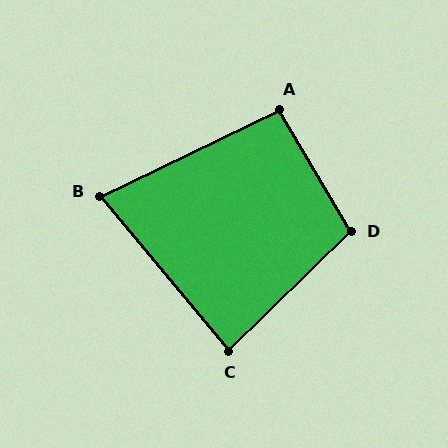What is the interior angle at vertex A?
Approximately 95 degrees (approximately right).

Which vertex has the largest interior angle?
D, at approximately 104 degrees.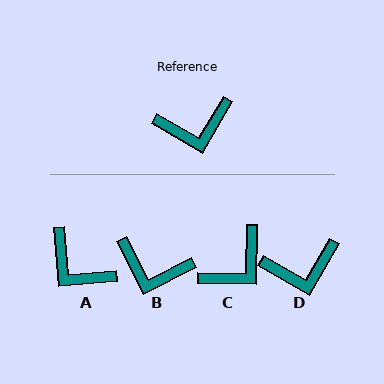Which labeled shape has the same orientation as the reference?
D.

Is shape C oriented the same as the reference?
No, it is off by about 30 degrees.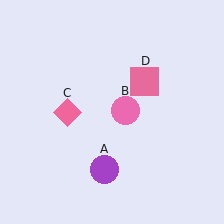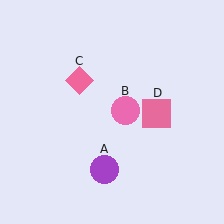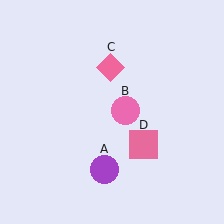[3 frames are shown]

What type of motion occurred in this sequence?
The pink diamond (object C), pink square (object D) rotated clockwise around the center of the scene.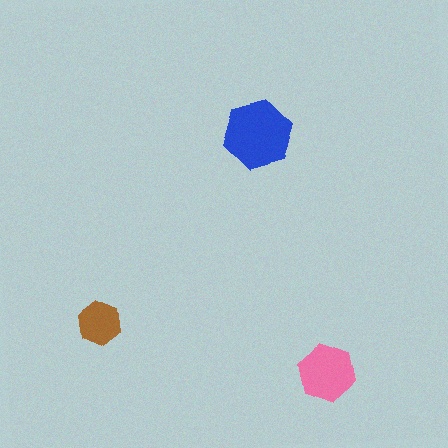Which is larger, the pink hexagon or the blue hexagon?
The blue one.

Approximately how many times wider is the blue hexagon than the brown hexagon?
About 1.5 times wider.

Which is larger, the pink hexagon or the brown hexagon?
The pink one.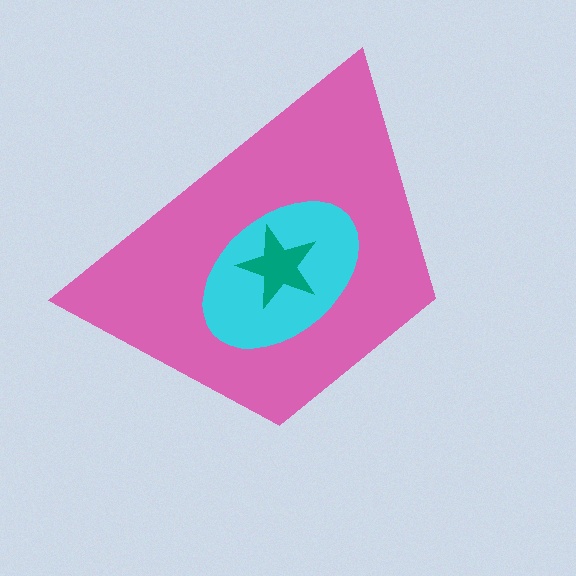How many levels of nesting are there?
3.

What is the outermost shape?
The pink trapezoid.